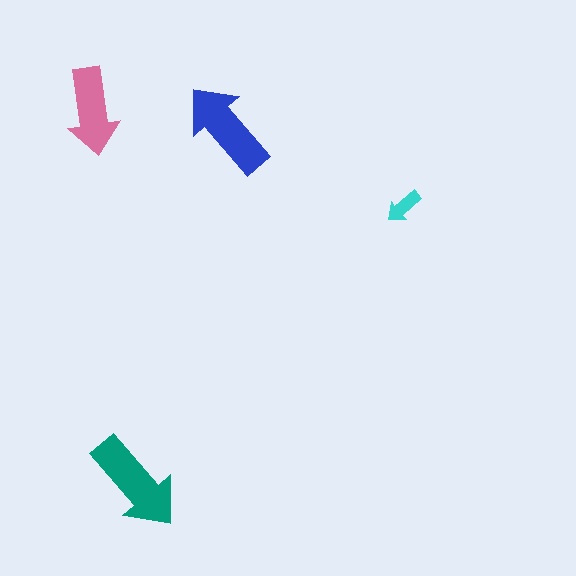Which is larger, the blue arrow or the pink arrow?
The blue one.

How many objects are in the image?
There are 4 objects in the image.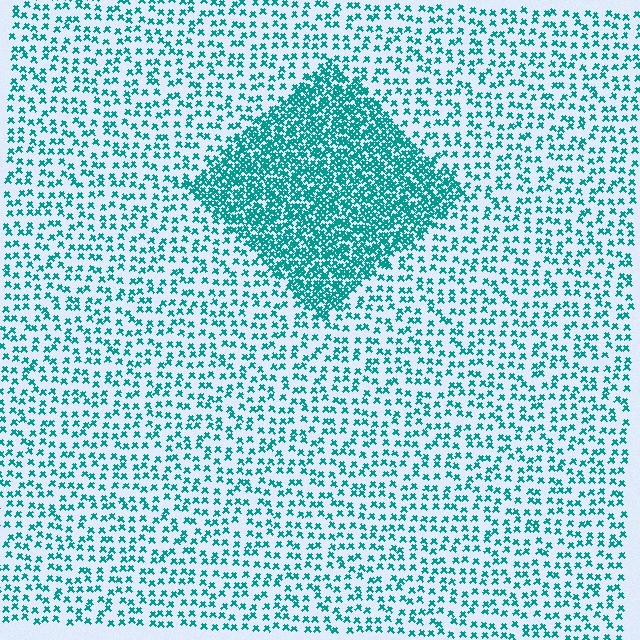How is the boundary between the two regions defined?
The boundary is defined by a change in element density (approximately 2.7x ratio). All elements are the same color, size, and shape.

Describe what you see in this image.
The image contains small teal elements arranged at two different densities. A diamond-shaped region is visible where the elements are more densely packed than the surrounding area.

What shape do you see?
I see a diamond.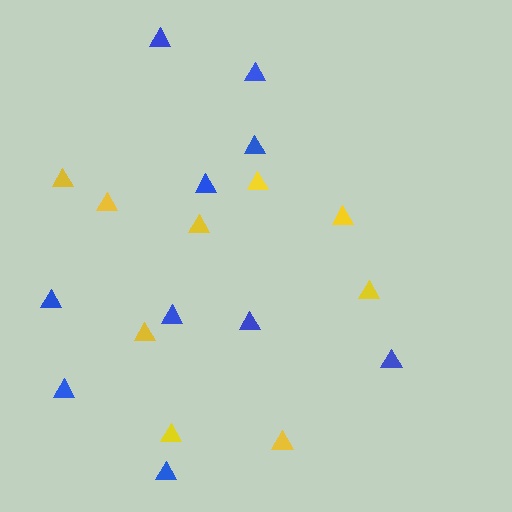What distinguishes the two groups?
There are 2 groups: one group of yellow triangles (9) and one group of blue triangles (10).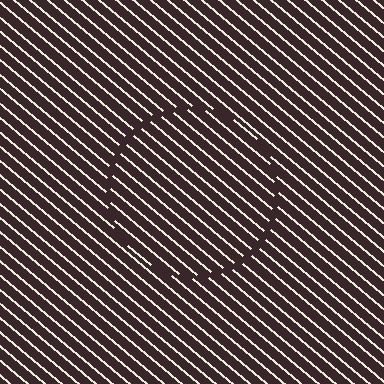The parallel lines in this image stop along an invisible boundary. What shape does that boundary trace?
An illusory circle. The interior of the shape contains the same grating, shifted by half a period — the contour is defined by the phase discontinuity where line-ends from the inner and outer gratings abut.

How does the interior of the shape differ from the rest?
The interior of the shape contains the same grating, shifted by half a period — the contour is defined by the phase discontinuity where line-ends from the inner and outer gratings abut.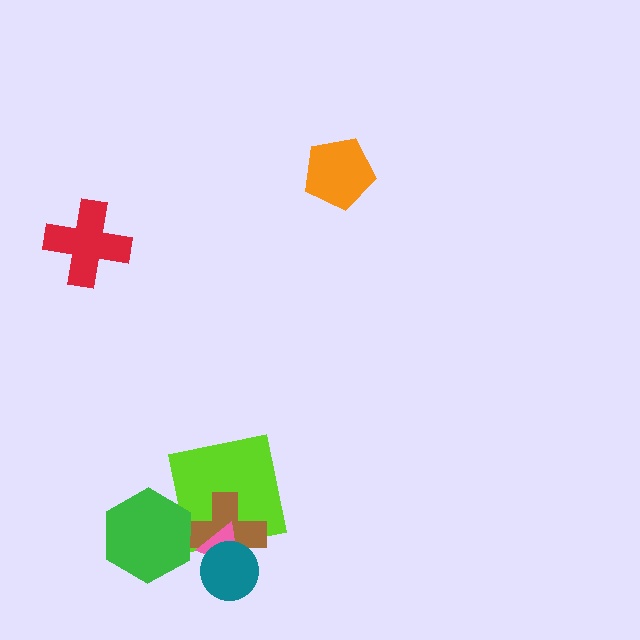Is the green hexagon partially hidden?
No, no other shape covers it.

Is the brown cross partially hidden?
Yes, it is partially covered by another shape.